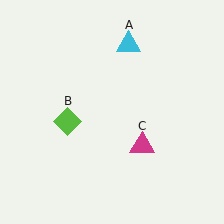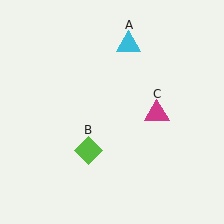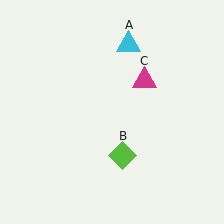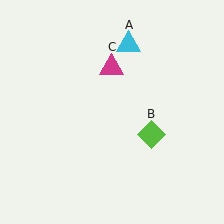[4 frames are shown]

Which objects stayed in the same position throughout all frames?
Cyan triangle (object A) remained stationary.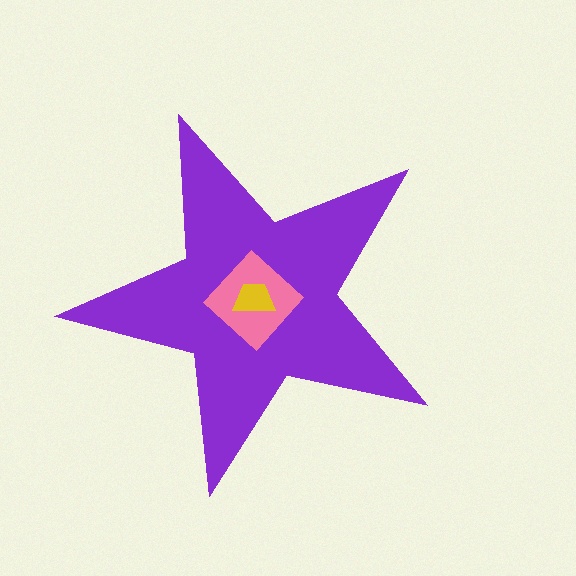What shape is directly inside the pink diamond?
The yellow trapezoid.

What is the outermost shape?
The purple star.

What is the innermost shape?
The yellow trapezoid.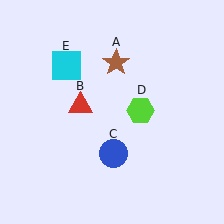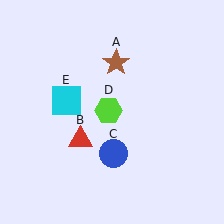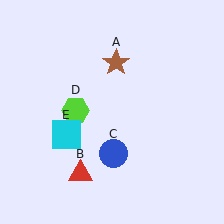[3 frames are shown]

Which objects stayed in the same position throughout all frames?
Brown star (object A) and blue circle (object C) remained stationary.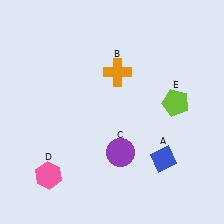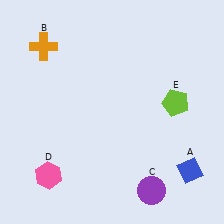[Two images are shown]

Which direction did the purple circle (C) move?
The purple circle (C) moved down.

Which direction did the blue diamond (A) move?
The blue diamond (A) moved right.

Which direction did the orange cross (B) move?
The orange cross (B) moved left.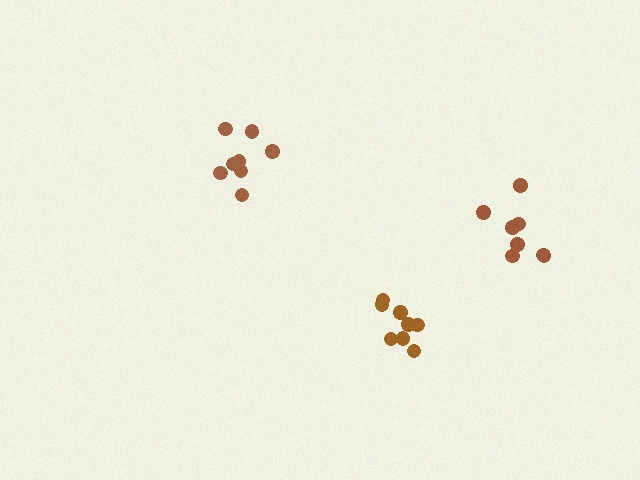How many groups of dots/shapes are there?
There are 3 groups.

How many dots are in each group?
Group 1: 8 dots, Group 2: 8 dots, Group 3: 8 dots (24 total).